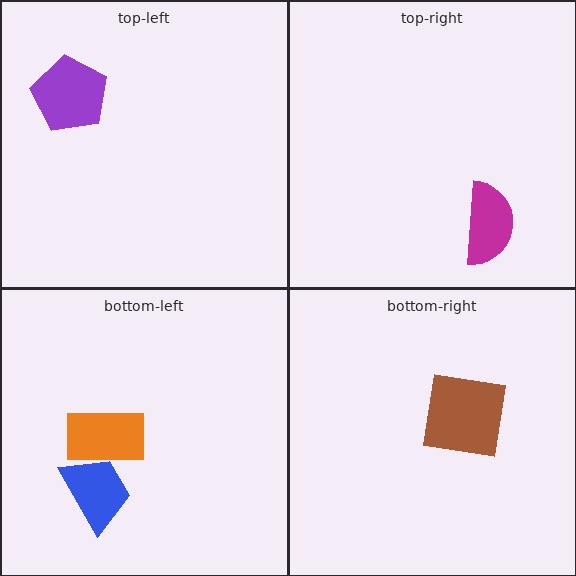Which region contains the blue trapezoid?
The bottom-left region.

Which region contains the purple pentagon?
The top-left region.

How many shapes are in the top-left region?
1.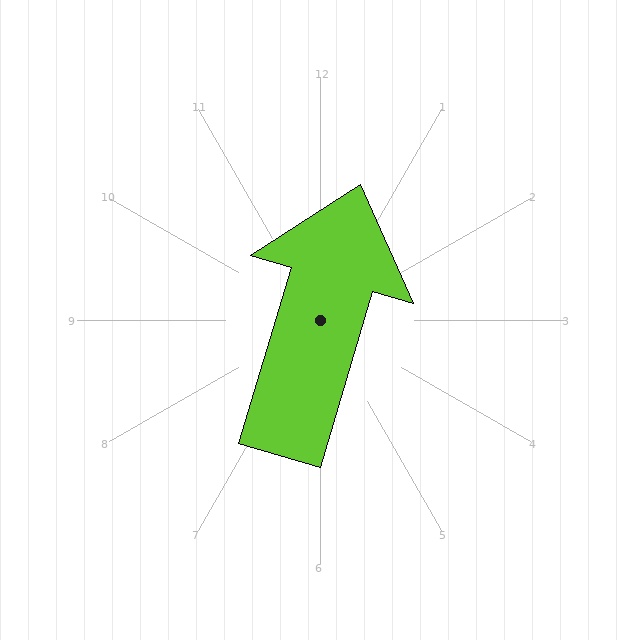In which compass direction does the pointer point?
North.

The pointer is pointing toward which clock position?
Roughly 1 o'clock.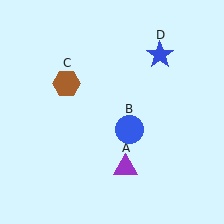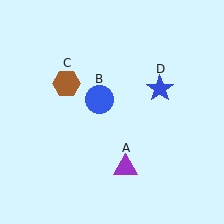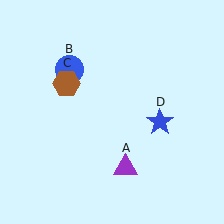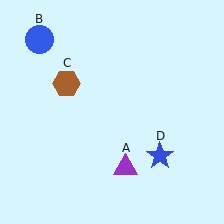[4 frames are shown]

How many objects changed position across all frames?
2 objects changed position: blue circle (object B), blue star (object D).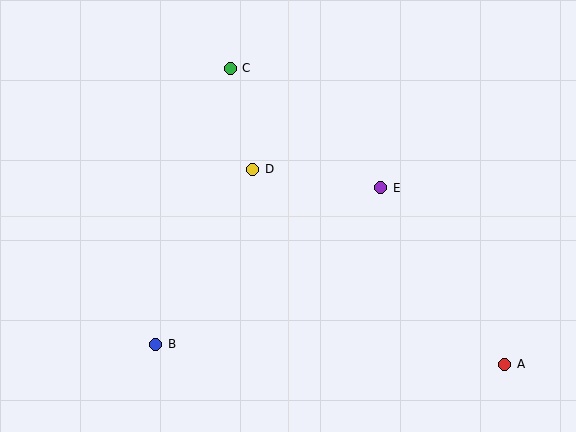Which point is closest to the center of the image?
Point D at (253, 169) is closest to the center.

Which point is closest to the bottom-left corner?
Point B is closest to the bottom-left corner.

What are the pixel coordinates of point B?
Point B is at (156, 344).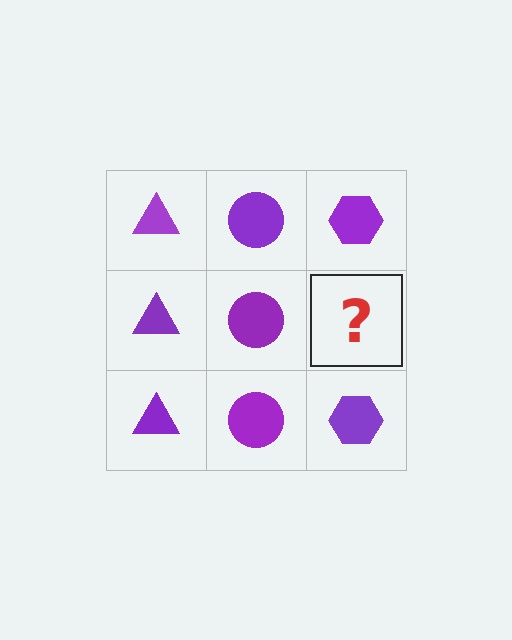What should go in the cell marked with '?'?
The missing cell should contain a purple hexagon.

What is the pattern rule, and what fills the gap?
The rule is that each column has a consistent shape. The gap should be filled with a purple hexagon.